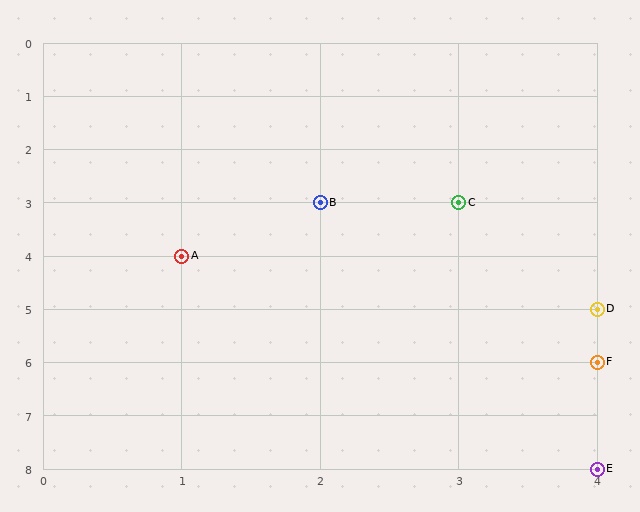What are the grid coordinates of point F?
Point F is at grid coordinates (4, 6).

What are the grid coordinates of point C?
Point C is at grid coordinates (3, 3).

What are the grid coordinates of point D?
Point D is at grid coordinates (4, 5).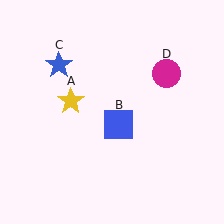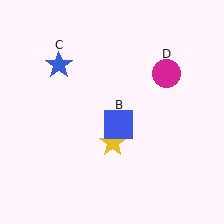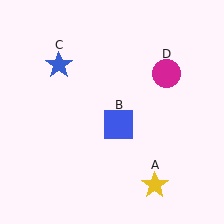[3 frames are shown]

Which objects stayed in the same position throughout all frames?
Blue square (object B) and blue star (object C) and magenta circle (object D) remained stationary.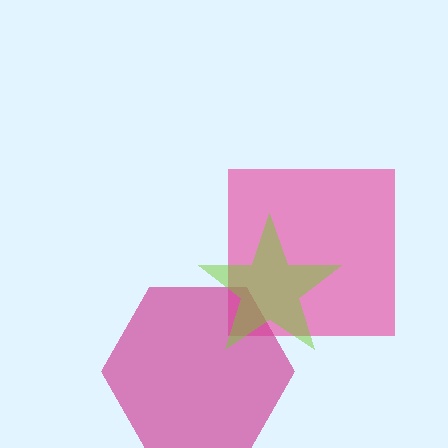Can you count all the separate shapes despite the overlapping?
Yes, there are 3 separate shapes.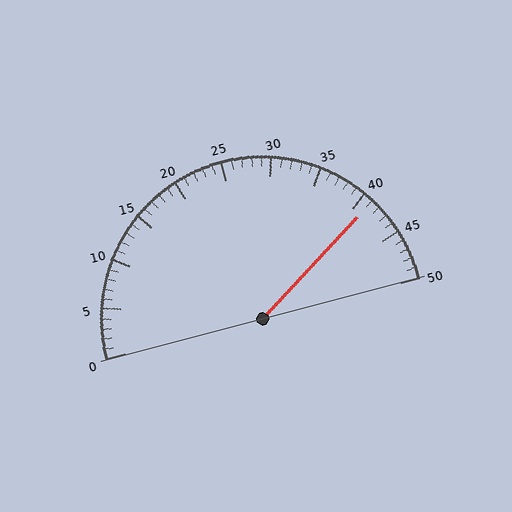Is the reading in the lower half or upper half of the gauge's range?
The reading is in the upper half of the range (0 to 50).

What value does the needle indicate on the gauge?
The needle indicates approximately 41.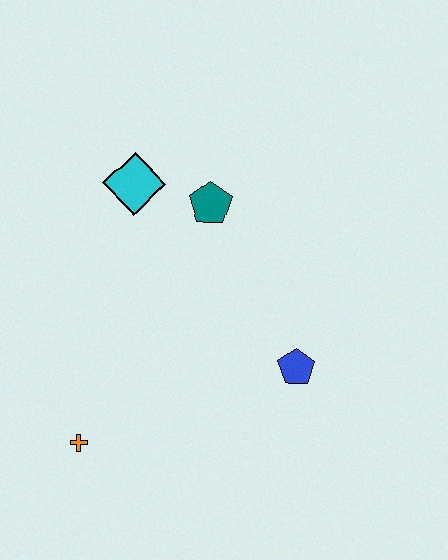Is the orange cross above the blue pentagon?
No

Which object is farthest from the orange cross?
The teal pentagon is farthest from the orange cross.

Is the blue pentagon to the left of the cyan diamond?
No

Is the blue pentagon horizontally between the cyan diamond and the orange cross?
No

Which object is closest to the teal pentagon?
The cyan diamond is closest to the teal pentagon.